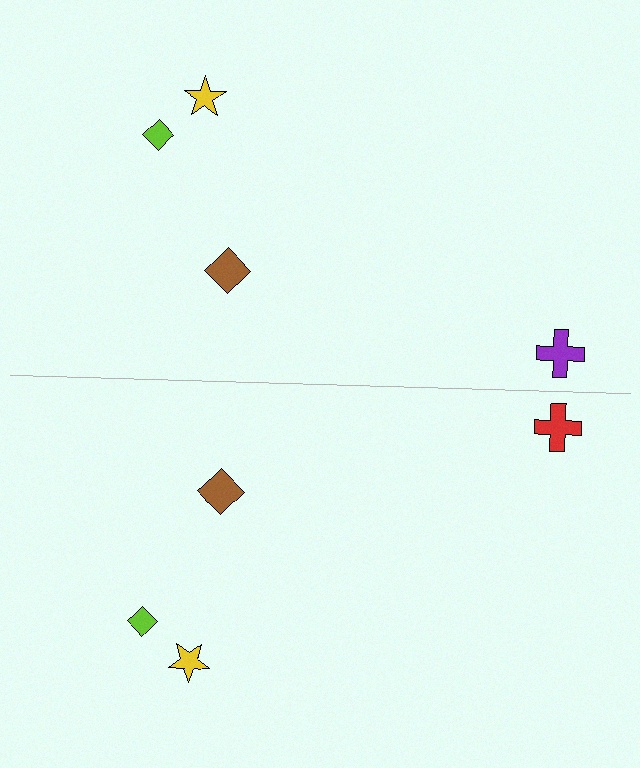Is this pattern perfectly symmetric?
No, the pattern is not perfectly symmetric. The red cross on the bottom side breaks the symmetry — its mirror counterpart is purple.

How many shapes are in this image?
There are 8 shapes in this image.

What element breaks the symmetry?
The red cross on the bottom side breaks the symmetry — its mirror counterpart is purple.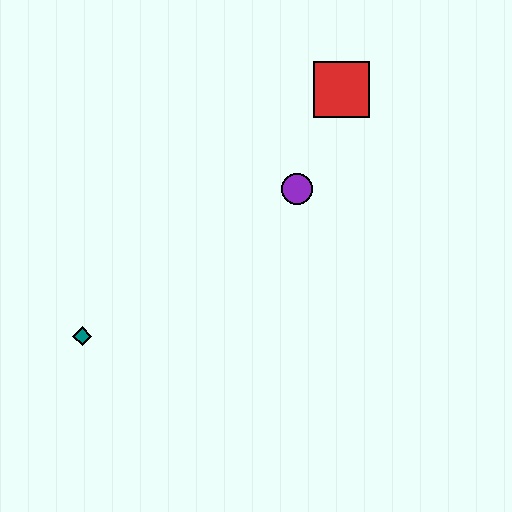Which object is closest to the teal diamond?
The purple circle is closest to the teal diamond.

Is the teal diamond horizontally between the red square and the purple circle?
No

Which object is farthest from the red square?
The teal diamond is farthest from the red square.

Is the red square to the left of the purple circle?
No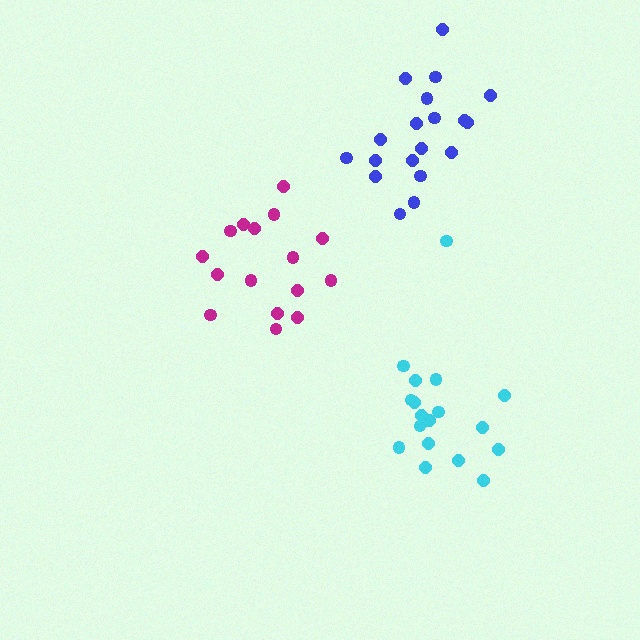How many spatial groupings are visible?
There are 3 spatial groupings.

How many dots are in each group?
Group 1: 19 dots, Group 2: 19 dots, Group 3: 16 dots (54 total).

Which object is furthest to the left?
The magenta cluster is leftmost.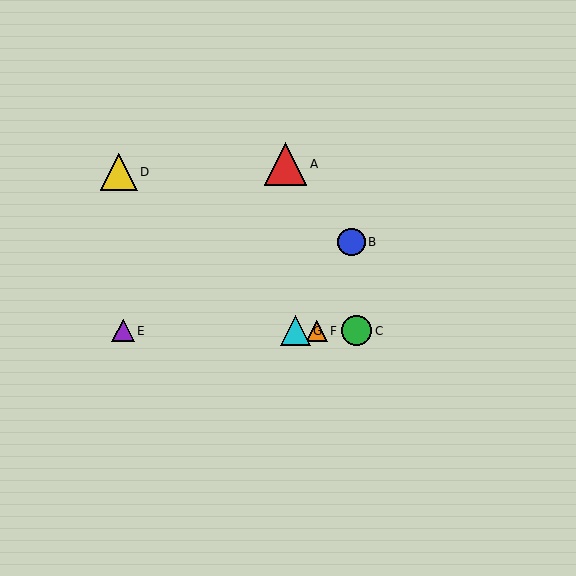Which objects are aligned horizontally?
Objects C, E, F, G are aligned horizontally.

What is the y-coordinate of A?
Object A is at y≈164.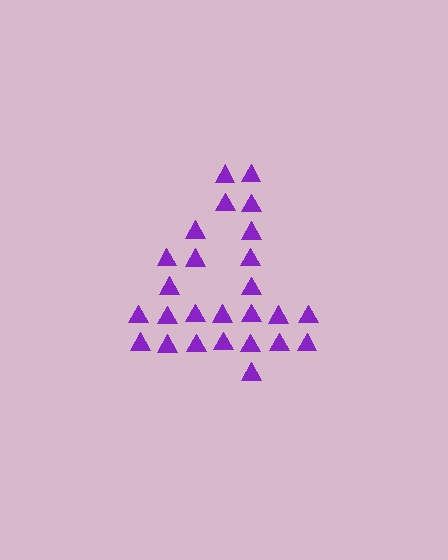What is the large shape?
The large shape is the digit 4.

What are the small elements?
The small elements are triangles.